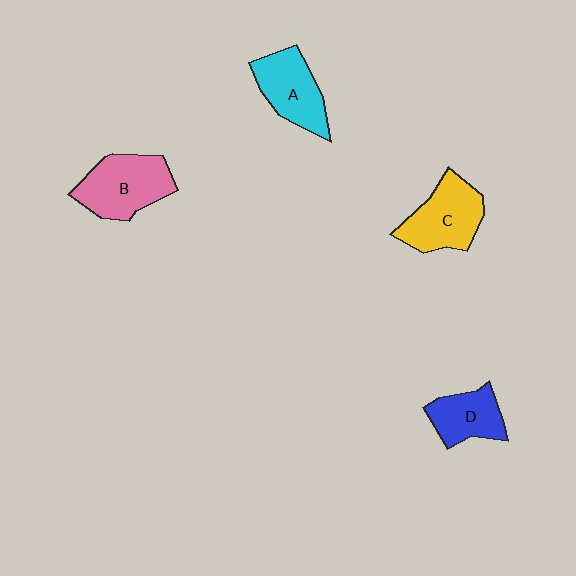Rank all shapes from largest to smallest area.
From largest to smallest: B (pink), C (yellow), A (cyan), D (blue).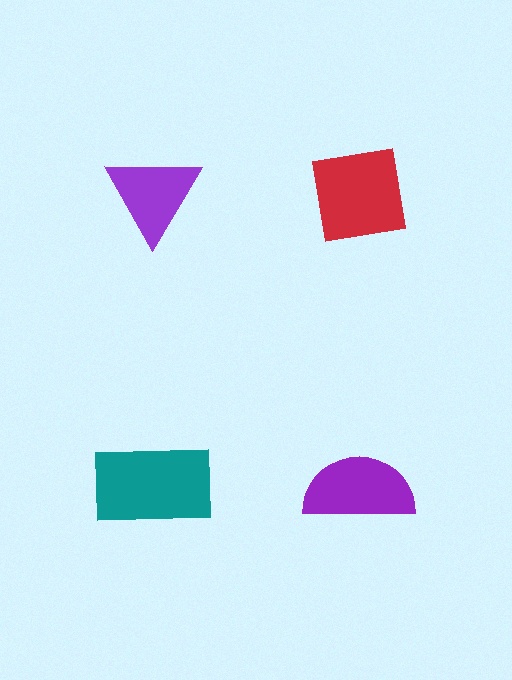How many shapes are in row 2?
2 shapes.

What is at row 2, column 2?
A purple semicircle.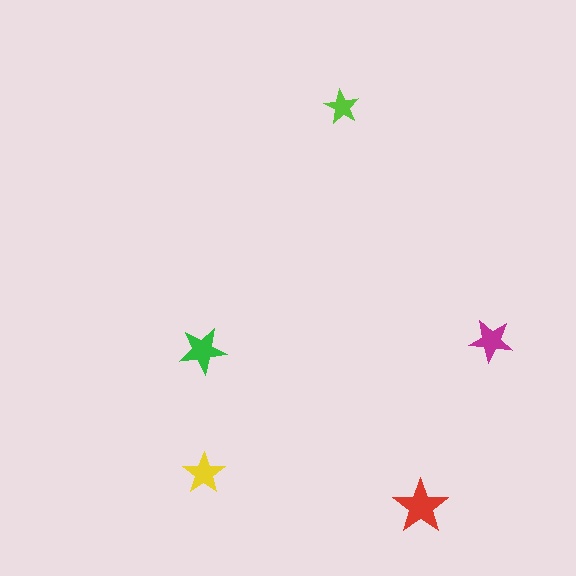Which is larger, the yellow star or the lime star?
The yellow one.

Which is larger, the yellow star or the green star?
The green one.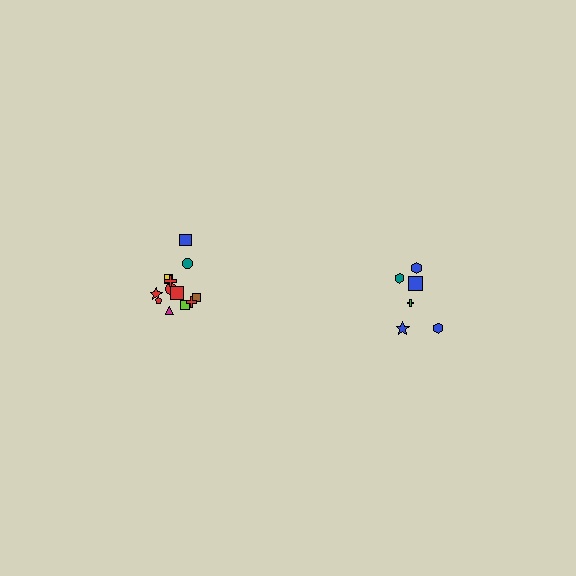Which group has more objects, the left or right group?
The left group.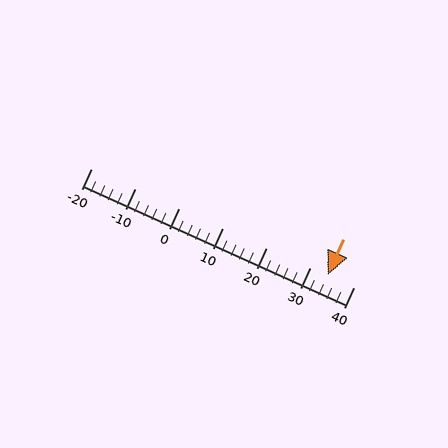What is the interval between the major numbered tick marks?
The major tick marks are spaced 10 units apart.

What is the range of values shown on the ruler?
The ruler shows values from -20 to 40.